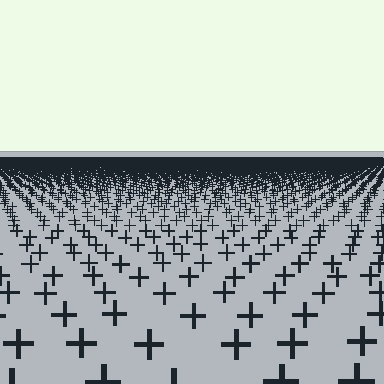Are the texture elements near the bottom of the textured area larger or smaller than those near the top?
Larger. Near the bottom, elements are closer to the viewer and appear at a bigger on-screen size.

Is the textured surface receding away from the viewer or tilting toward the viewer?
The surface is receding away from the viewer. Texture elements get smaller and denser toward the top.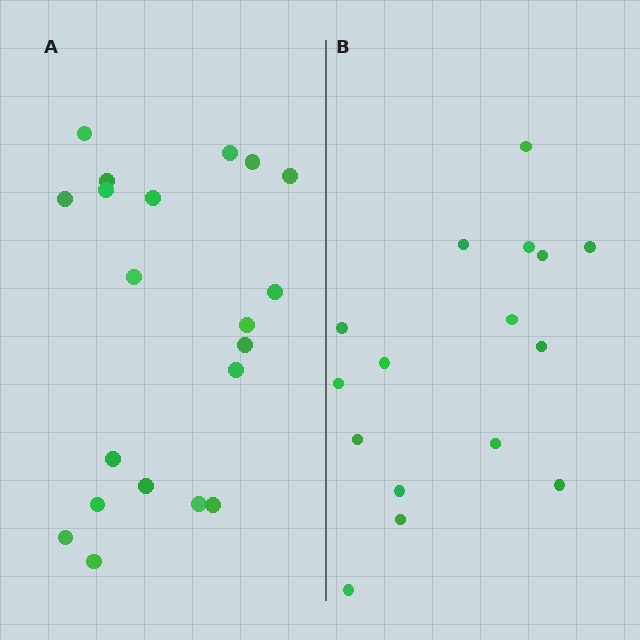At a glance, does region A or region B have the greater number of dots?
Region A (the left region) has more dots.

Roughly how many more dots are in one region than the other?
Region A has about 4 more dots than region B.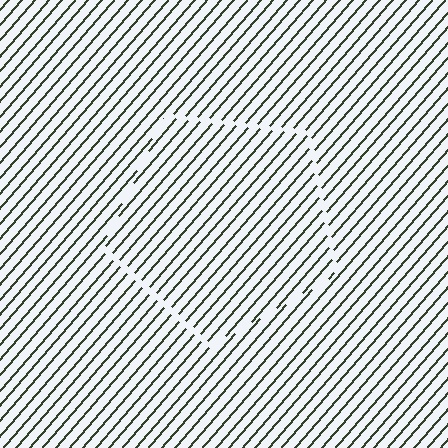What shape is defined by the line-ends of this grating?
An illusory pentagon. The interior of the shape contains the same grating, shifted by half a period — the contour is defined by the phase discontinuity where line-ends from the inner and outer gratings abut.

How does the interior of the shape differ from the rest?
The interior of the shape contains the same grating, shifted by half a period — the contour is defined by the phase discontinuity where line-ends from the inner and outer gratings abut.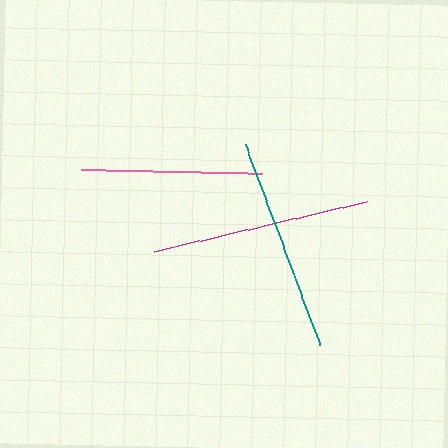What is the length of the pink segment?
The pink segment is approximately 182 pixels long.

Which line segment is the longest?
The magenta line is the longest at approximately 218 pixels.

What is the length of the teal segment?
The teal segment is approximately 215 pixels long.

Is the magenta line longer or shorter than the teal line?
The magenta line is longer than the teal line.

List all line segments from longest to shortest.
From longest to shortest: magenta, teal, pink.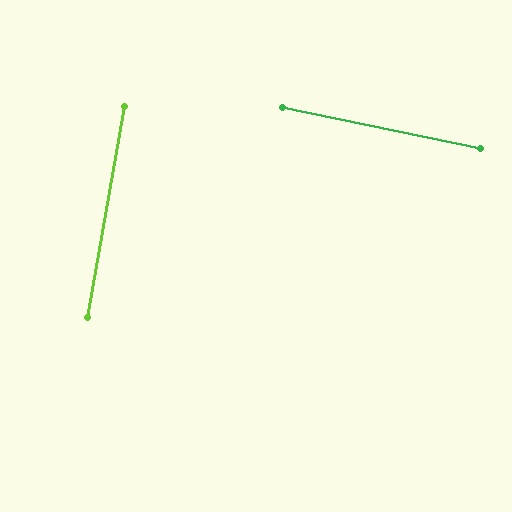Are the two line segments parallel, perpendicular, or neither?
Perpendicular — they meet at approximately 89°.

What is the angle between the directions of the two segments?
Approximately 89 degrees.